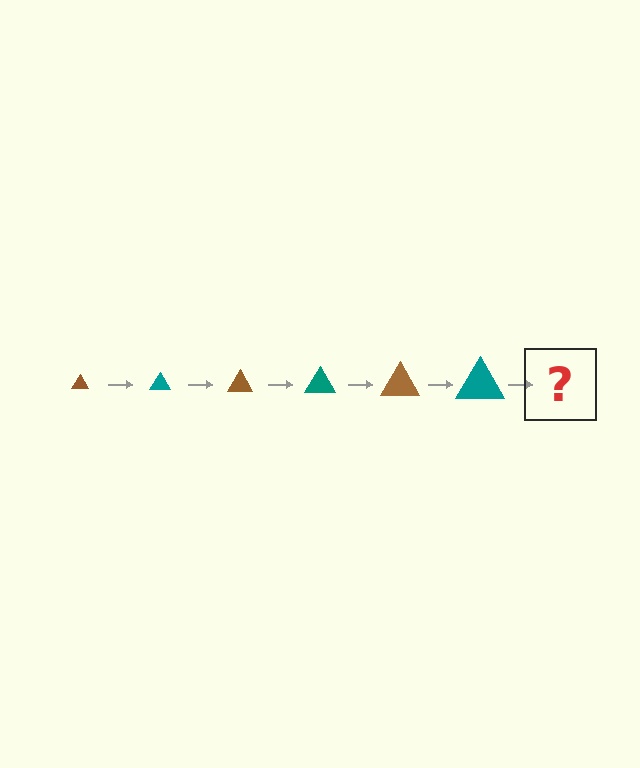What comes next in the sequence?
The next element should be a brown triangle, larger than the previous one.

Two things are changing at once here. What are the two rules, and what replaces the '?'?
The two rules are that the triangle grows larger each step and the color cycles through brown and teal. The '?' should be a brown triangle, larger than the previous one.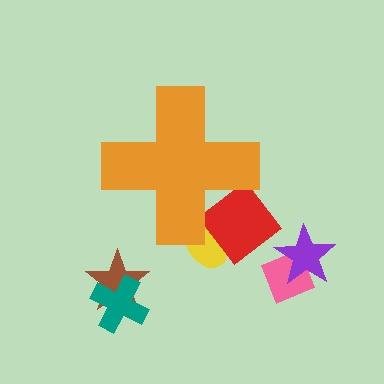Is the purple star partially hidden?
No, the purple star is fully visible.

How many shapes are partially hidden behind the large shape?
2 shapes are partially hidden.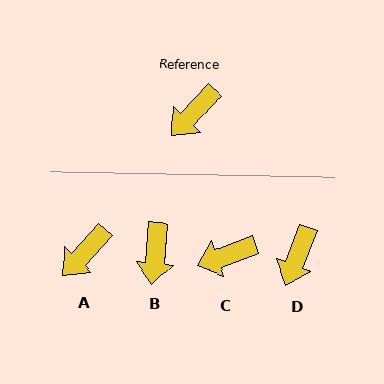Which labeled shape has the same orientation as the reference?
A.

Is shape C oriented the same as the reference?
No, it is off by about 26 degrees.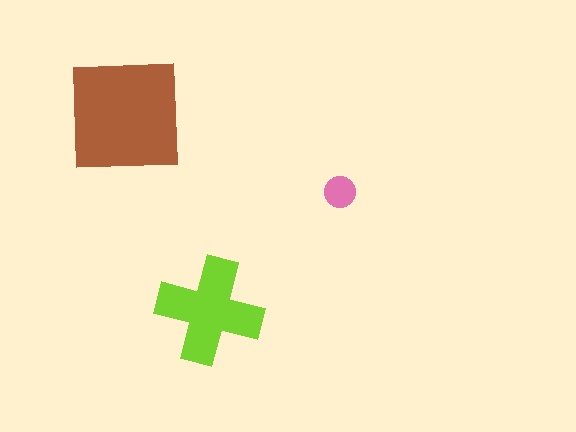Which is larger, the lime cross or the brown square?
The brown square.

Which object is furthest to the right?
The pink circle is rightmost.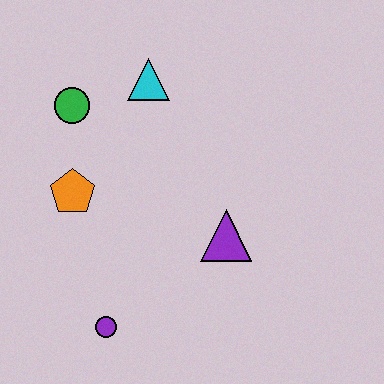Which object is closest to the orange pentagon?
The green circle is closest to the orange pentagon.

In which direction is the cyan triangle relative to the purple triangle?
The cyan triangle is above the purple triangle.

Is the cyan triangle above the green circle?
Yes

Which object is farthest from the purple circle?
The cyan triangle is farthest from the purple circle.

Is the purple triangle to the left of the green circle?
No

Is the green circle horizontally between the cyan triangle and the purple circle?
No